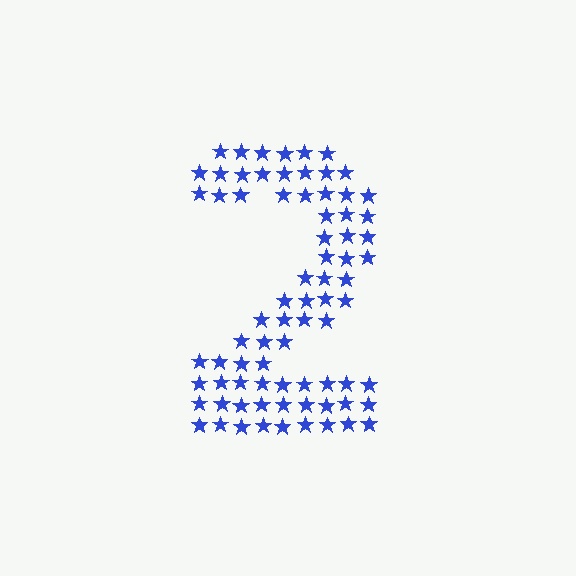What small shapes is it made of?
It is made of small stars.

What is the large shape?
The large shape is the digit 2.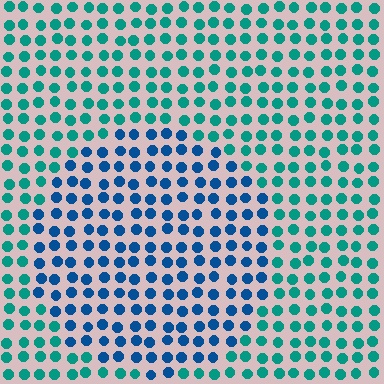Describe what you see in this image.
The image is filled with small teal elements in a uniform arrangement. A circle-shaped region is visible where the elements are tinted to a slightly different hue, forming a subtle color boundary.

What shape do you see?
I see a circle.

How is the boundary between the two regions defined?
The boundary is defined purely by a slight shift in hue (about 38 degrees). Spacing, size, and orientation are identical on both sides.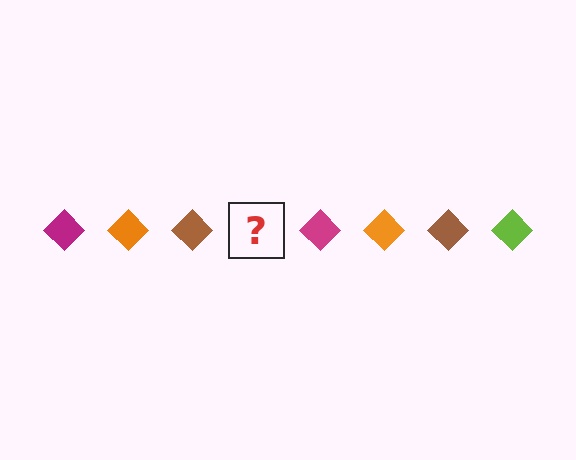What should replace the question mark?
The question mark should be replaced with a lime diamond.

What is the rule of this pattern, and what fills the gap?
The rule is that the pattern cycles through magenta, orange, brown, lime diamonds. The gap should be filled with a lime diamond.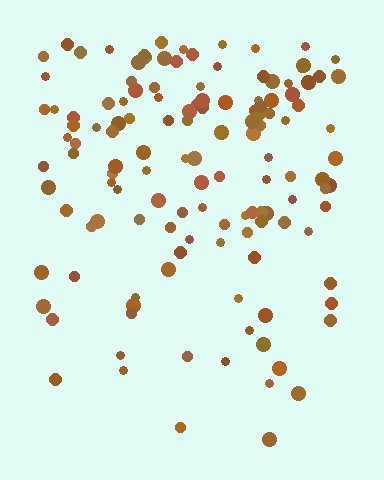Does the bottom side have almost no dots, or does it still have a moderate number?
Still a moderate number, just noticeably fewer than the top.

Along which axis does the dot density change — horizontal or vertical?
Vertical.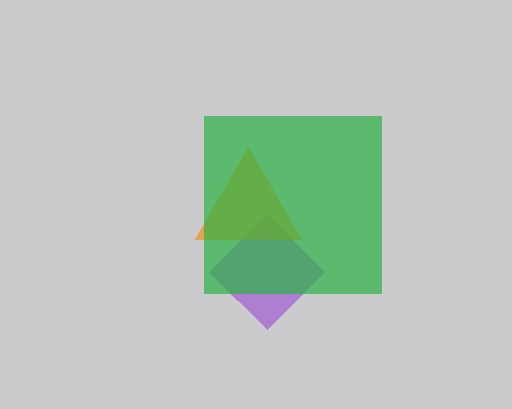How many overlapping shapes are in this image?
There are 3 overlapping shapes in the image.